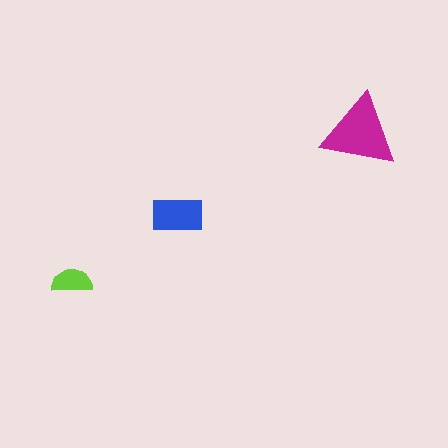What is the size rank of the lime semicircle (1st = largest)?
3rd.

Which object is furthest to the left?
The lime semicircle is leftmost.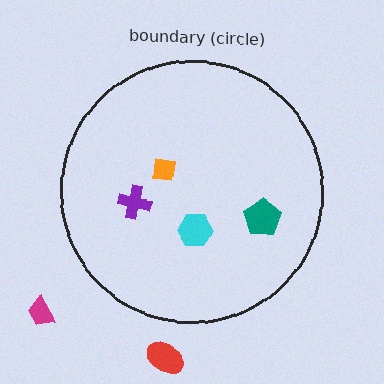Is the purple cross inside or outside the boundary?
Inside.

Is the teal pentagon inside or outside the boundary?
Inside.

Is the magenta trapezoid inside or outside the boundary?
Outside.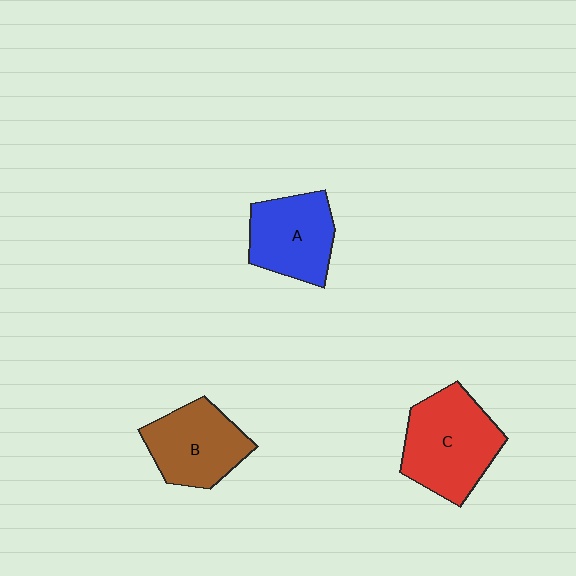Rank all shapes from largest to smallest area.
From largest to smallest: C (red), B (brown), A (blue).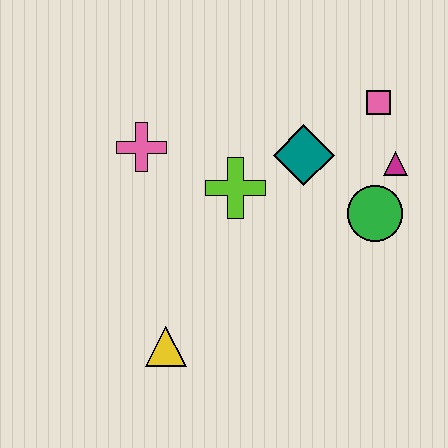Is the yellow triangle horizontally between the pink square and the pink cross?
Yes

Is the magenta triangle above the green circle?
Yes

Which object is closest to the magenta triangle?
The green circle is closest to the magenta triangle.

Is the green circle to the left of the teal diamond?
No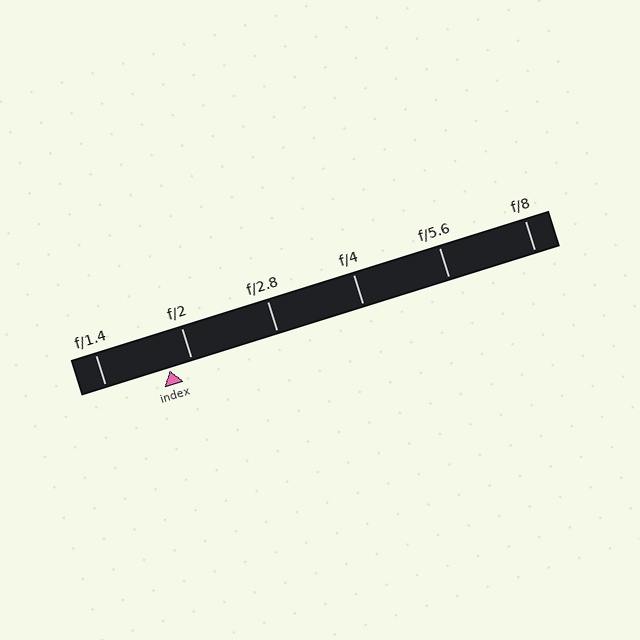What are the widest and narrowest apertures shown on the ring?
The widest aperture shown is f/1.4 and the narrowest is f/8.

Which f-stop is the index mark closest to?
The index mark is closest to f/2.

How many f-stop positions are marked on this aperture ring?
There are 6 f-stop positions marked.